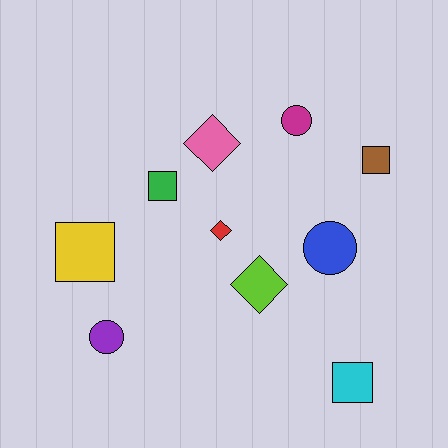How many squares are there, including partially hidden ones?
There are 4 squares.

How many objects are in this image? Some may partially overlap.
There are 10 objects.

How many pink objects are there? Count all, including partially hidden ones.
There is 1 pink object.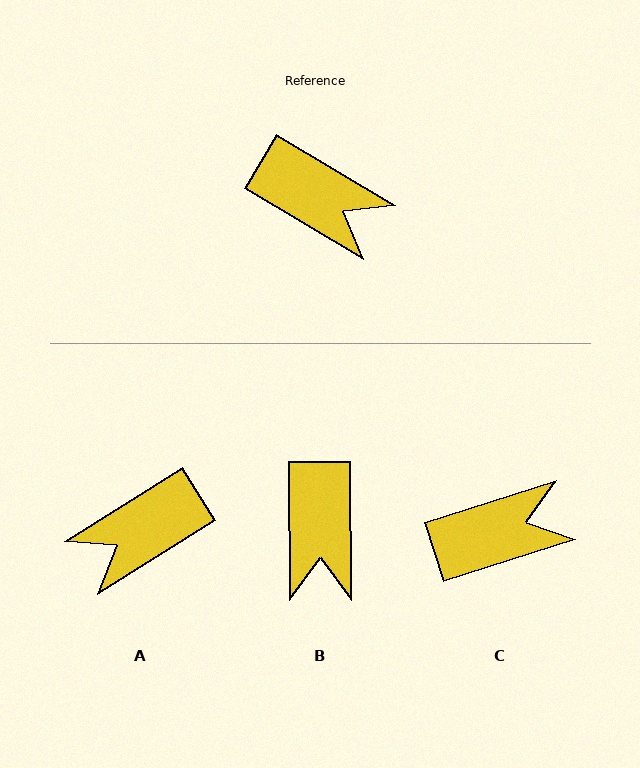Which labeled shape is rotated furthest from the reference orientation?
A, about 117 degrees away.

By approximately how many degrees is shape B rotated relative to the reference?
Approximately 59 degrees clockwise.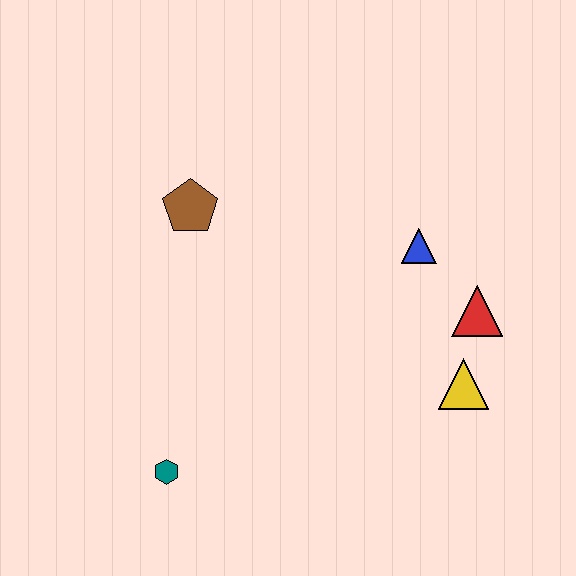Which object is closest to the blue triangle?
The red triangle is closest to the blue triangle.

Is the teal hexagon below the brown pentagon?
Yes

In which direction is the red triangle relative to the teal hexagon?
The red triangle is to the right of the teal hexagon.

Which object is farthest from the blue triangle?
The teal hexagon is farthest from the blue triangle.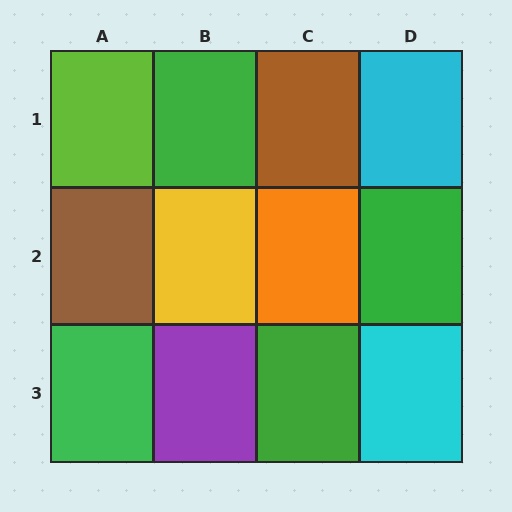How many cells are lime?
1 cell is lime.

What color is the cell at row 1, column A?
Lime.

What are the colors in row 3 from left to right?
Green, purple, green, cyan.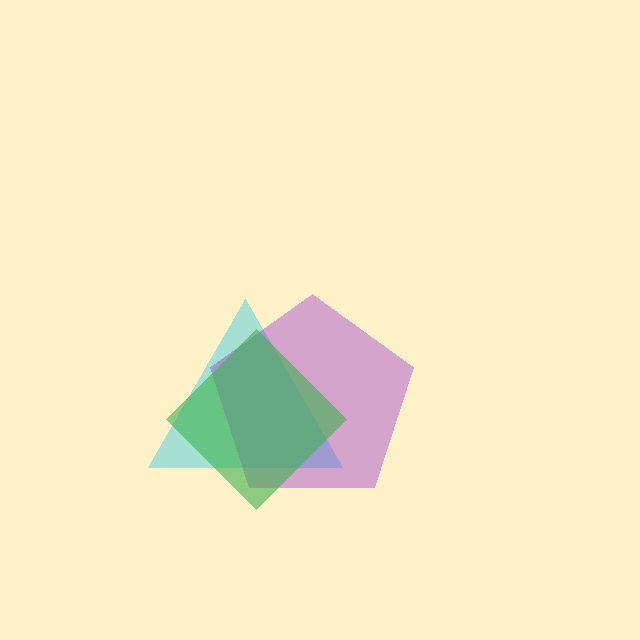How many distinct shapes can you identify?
There are 3 distinct shapes: a cyan triangle, a purple pentagon, a green diamond.